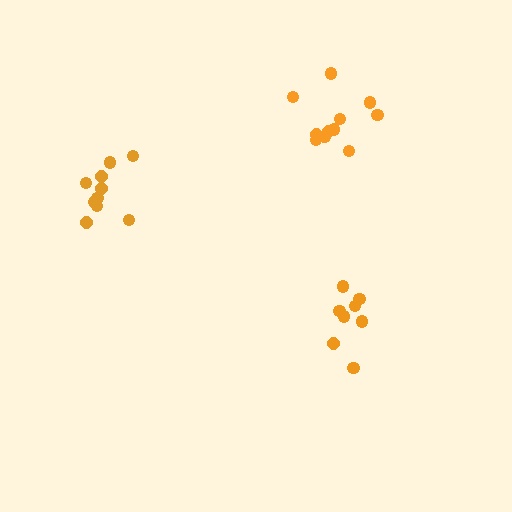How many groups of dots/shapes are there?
There are 3 groups.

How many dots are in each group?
Group 1: 11 dots, Group 2: 10 dots, Group 3: 8 dots (29 total).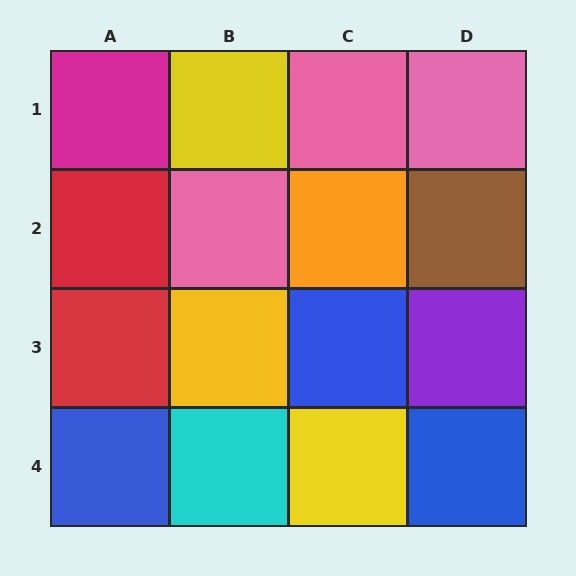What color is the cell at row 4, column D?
Blue.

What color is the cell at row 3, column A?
Red.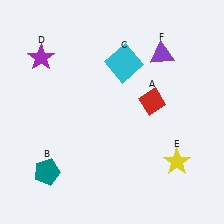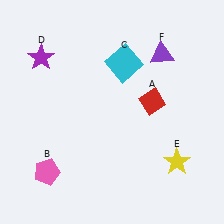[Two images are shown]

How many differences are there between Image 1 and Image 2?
There is 1 difference between the two images.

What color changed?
The pentagon (B) changed from teal in Image 1 to pink in Image 2.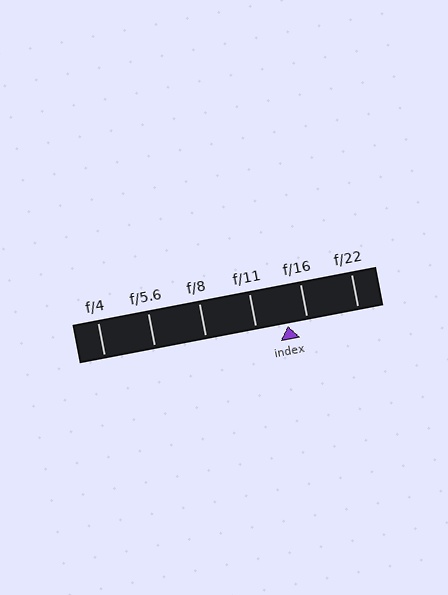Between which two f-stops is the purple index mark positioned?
The index mark is between f/11 and f/16.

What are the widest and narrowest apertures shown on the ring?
The widest aperture shown is f/4 and the narrowest is f/22.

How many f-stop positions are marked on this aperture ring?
There are 6 f-stop positions marked.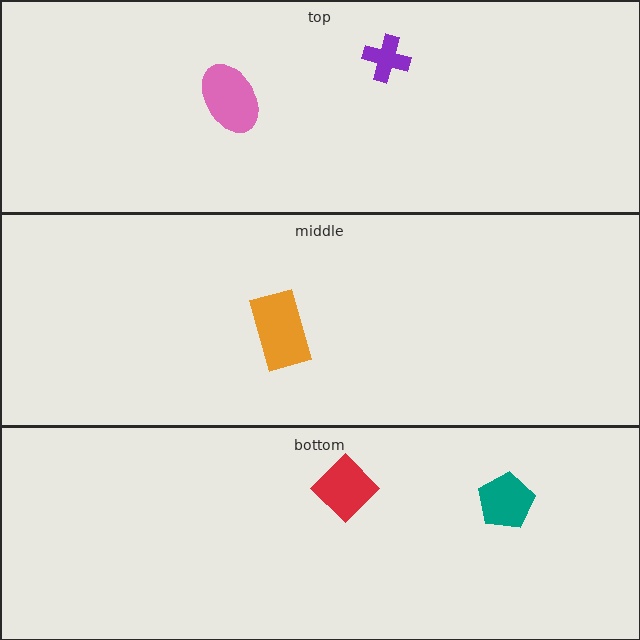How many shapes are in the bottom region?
2.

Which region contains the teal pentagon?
The bottom region.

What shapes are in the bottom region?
The teal pentagon, the red diamond.